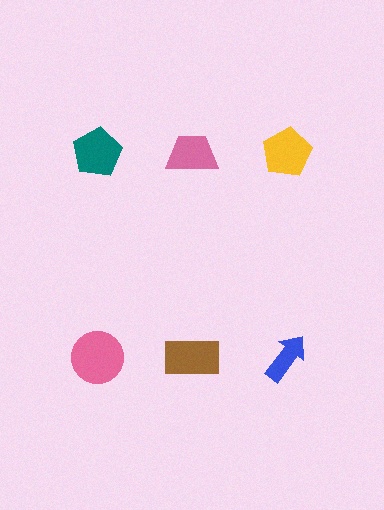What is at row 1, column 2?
A pink trapezoid.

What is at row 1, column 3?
A yellow pentagon.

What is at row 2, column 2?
A brown rectangle.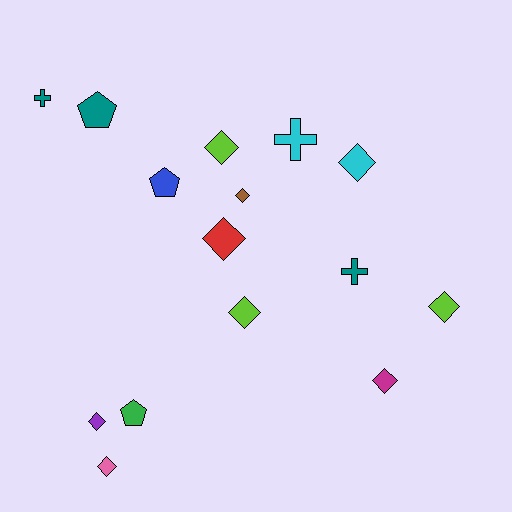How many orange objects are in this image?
There are no orange objects.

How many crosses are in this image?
There are 3 crosses.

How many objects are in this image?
There are 15 objects.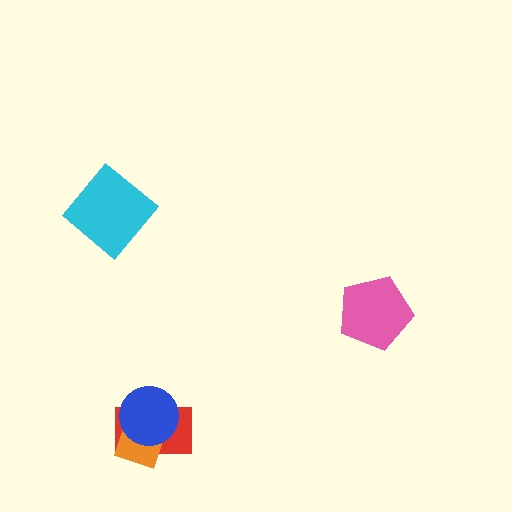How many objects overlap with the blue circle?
2 objects overlap with the blue circle.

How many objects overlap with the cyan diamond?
0 objects overlap with the cyan diamond.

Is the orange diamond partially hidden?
Yes, it is partially covered by another shape.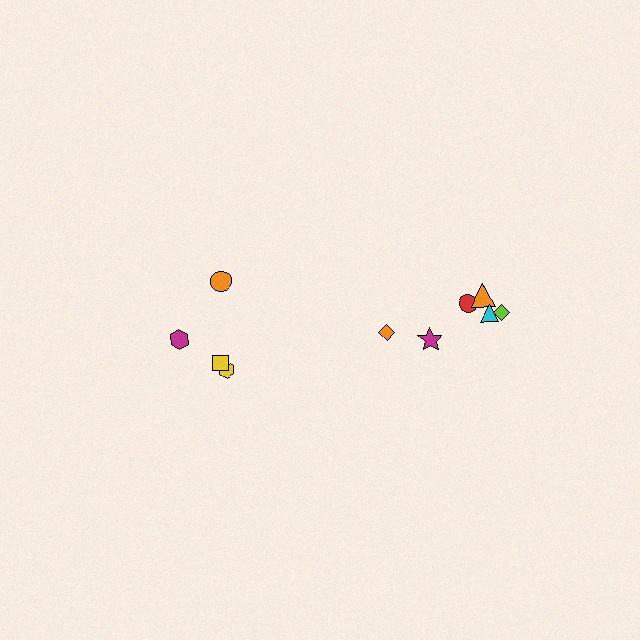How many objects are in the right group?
There are 6 objects.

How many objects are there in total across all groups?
There are 10 objects.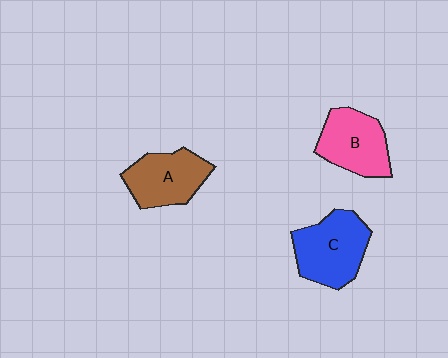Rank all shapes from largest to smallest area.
From largest to smallest: C (blue), B (pink), A (brown).